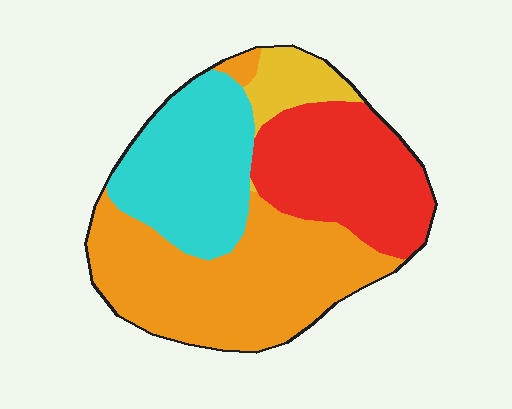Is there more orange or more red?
Orange.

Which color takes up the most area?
Orange, at roughly 40%.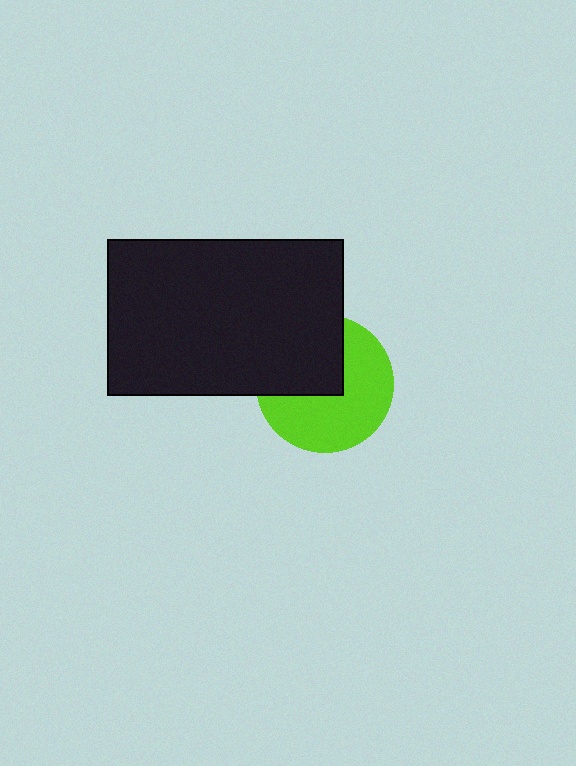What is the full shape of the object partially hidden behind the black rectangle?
The partially hidden object is a lime circle.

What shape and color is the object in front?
The object in front is a black rectangle.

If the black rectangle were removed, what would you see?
You would see the complete lime circle.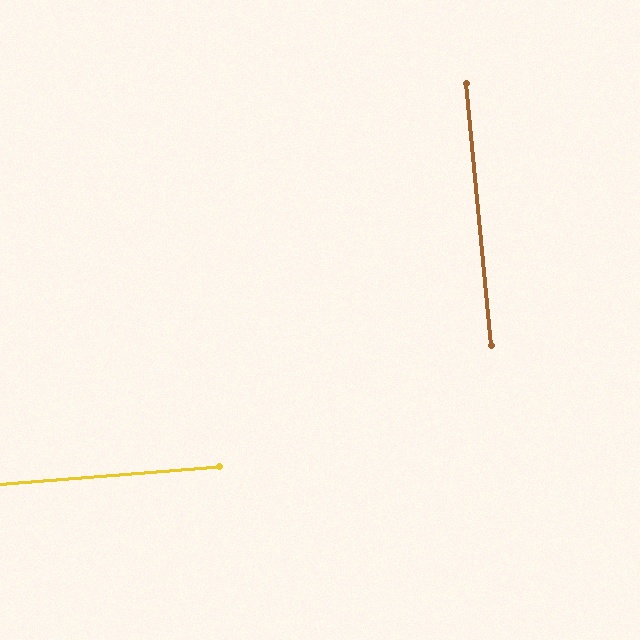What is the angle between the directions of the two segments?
Approximately 89 degrees.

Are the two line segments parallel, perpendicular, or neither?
Perpendicular — they meet at approximately 89°.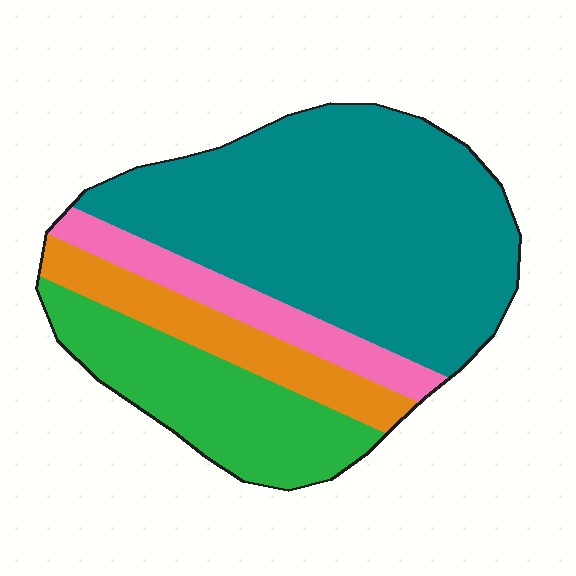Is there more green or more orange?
Green.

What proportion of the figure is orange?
Orange covers 13% of the figure.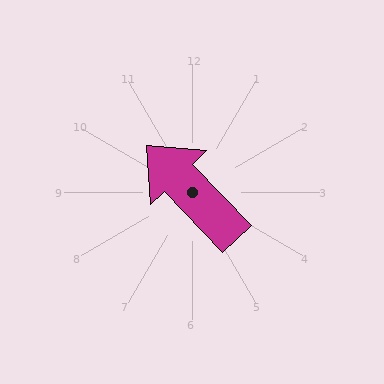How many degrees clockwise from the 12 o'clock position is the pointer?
Approximately 316 degrees.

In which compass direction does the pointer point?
Northwest.